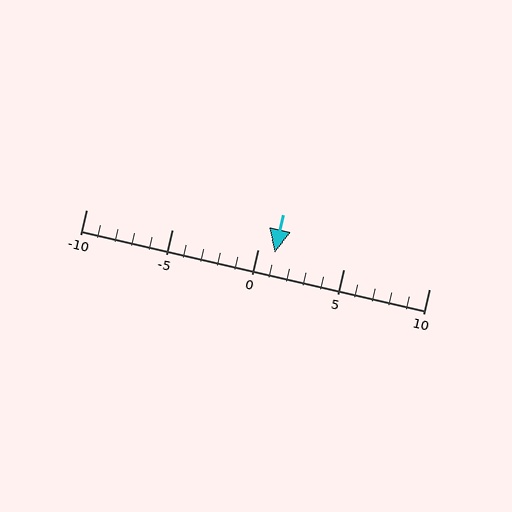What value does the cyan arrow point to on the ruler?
The cyan arrow points to approximately 1.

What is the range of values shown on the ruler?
The ruler shows values from -10 to 10.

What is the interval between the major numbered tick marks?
The major tick marks are spaced 5 units apart.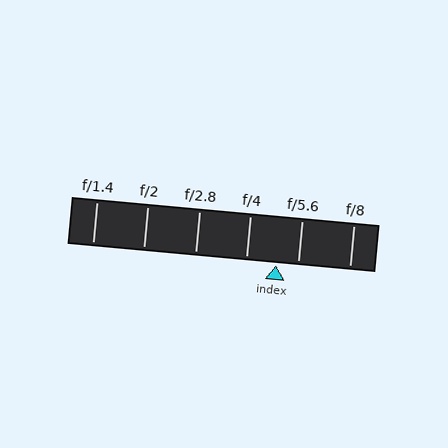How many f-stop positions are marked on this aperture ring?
There are 6 f-stop positions marked.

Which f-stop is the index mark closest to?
The index mark is closest to f/5.6.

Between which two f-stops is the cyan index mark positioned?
The index mark is between f/4 and f/5.6.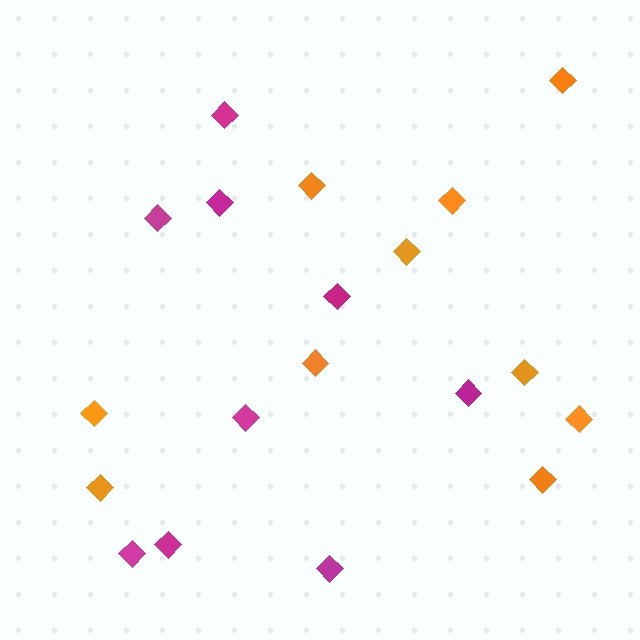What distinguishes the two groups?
There are 2 groups: one group of magenta diamonds (9) and one group of orange diamonds (10).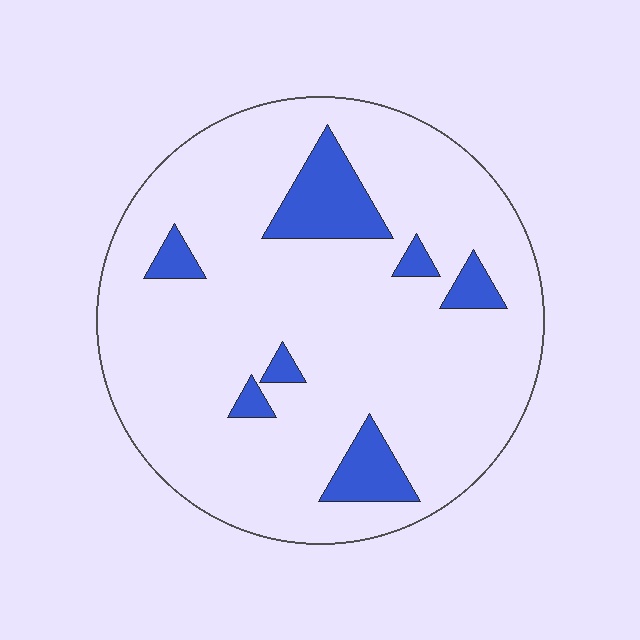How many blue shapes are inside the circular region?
7.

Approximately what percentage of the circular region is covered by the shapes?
Approximately 10%.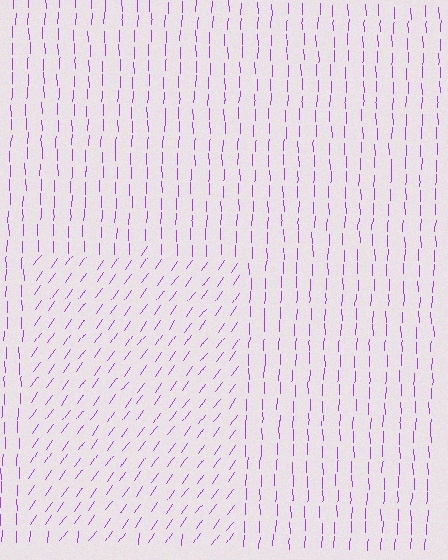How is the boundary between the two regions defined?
The boundary is defined purely by a change in line orientation (approximately 36 degrees difference). All lines are the same color and thickness.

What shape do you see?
I see a rectangle.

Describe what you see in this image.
The image is filled with small purple line segments. A rectangle region in the image has lines oriented differently from the surrounding lines, creating a visible texture boundary.